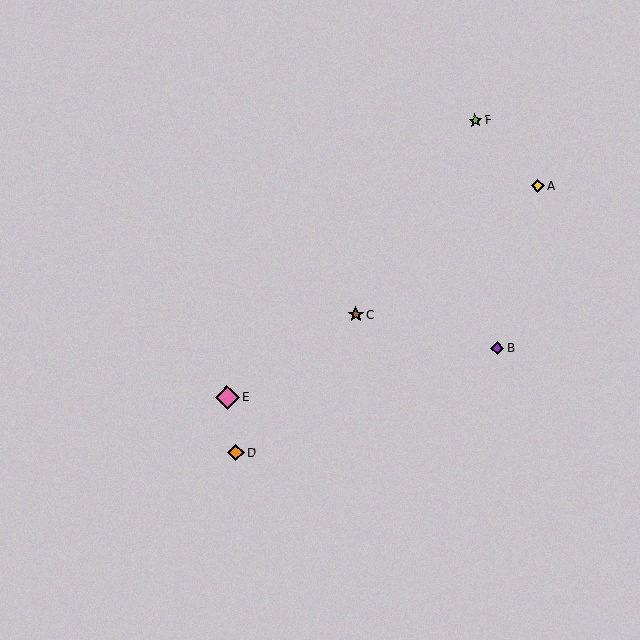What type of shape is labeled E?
Shape E is a pink diamond.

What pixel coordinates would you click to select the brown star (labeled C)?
Click at (356, 315) to select the brown star C.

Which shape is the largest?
The pink diamond (labeled E) is the largest.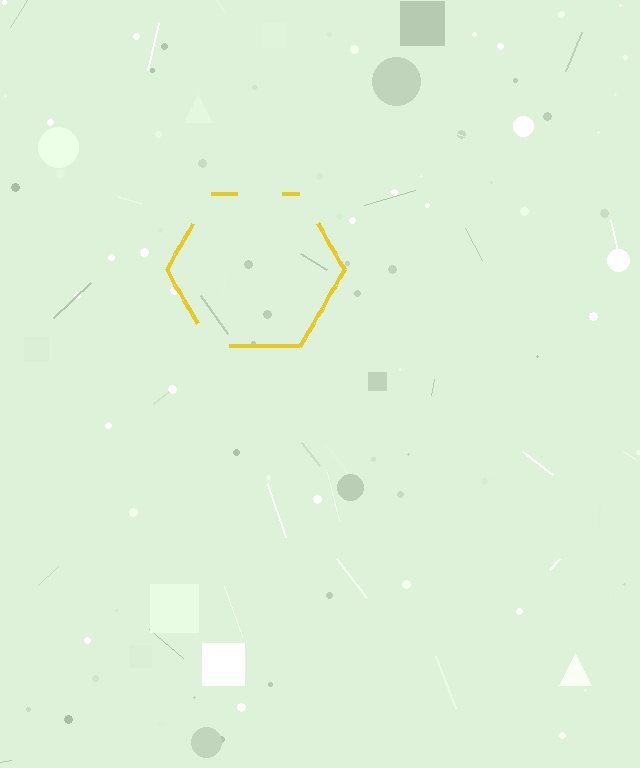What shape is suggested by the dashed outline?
The dashed outline suggests a hexagon.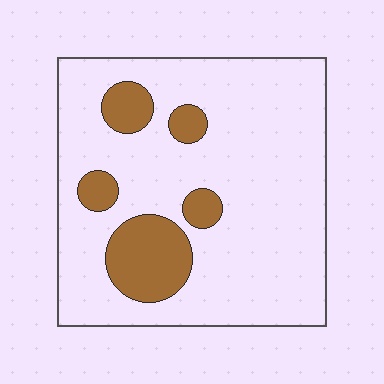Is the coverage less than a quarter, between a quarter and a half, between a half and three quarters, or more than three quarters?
Less than a quarter.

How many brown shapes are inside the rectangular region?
5.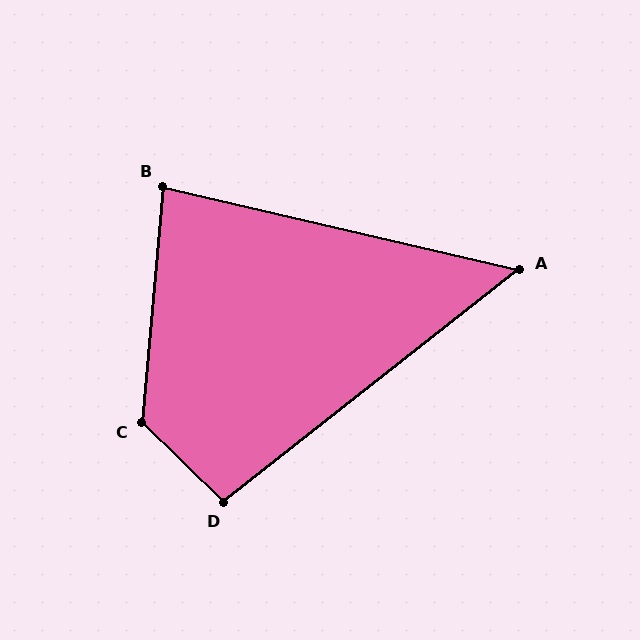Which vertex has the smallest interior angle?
A, at approximately 51 degrees.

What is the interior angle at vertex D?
Approximately 98 degrees (obtuse).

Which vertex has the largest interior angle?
C, at approximately 129 degrees.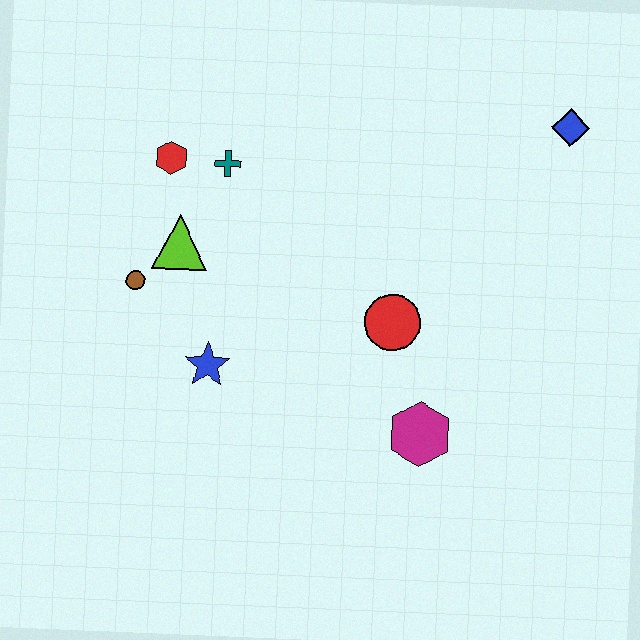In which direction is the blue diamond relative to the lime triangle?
The blue diamond is to the right of the lime triangle.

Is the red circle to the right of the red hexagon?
Yes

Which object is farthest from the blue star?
The blue diamond is farthest from the blue star.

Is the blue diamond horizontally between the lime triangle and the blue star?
No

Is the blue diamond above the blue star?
Yes